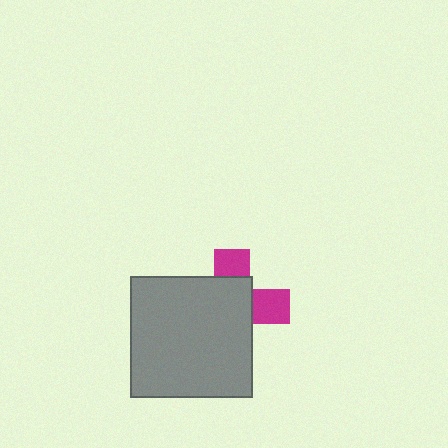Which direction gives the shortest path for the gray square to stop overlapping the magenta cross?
Moving toward the lower-left gives the shortest separation.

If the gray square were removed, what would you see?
You would see the complete magenta cross.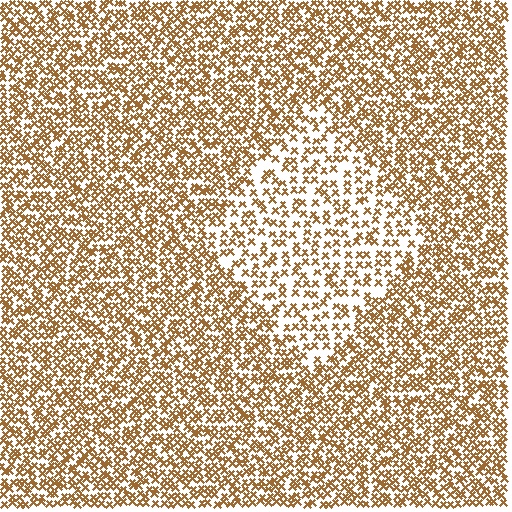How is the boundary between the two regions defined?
The boundary is defined by a change in element density (approximately 1.9x ratio). All elements are the same color, size, and shape.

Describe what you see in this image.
The image contains small brown elements arranged at two different densities. A diamond-shaped region is visible where the elements are less densely packed than the surrounding area.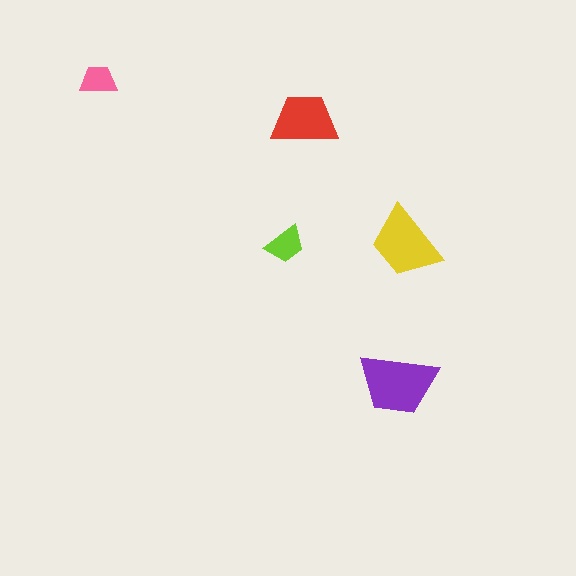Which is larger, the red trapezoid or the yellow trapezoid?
The yellow one.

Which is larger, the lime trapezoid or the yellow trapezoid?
The yellow one.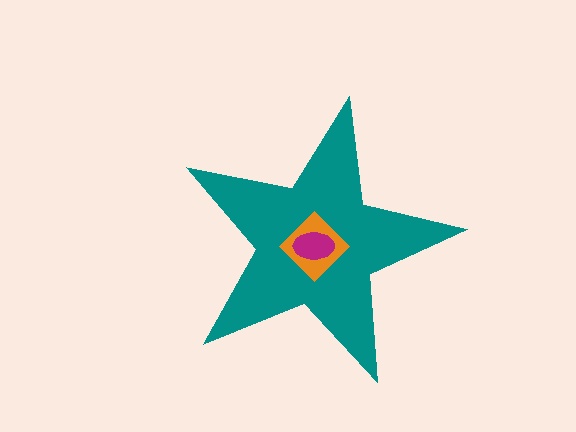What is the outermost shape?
The teal star.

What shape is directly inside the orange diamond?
The magenta ellipse.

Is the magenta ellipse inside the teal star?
Yes.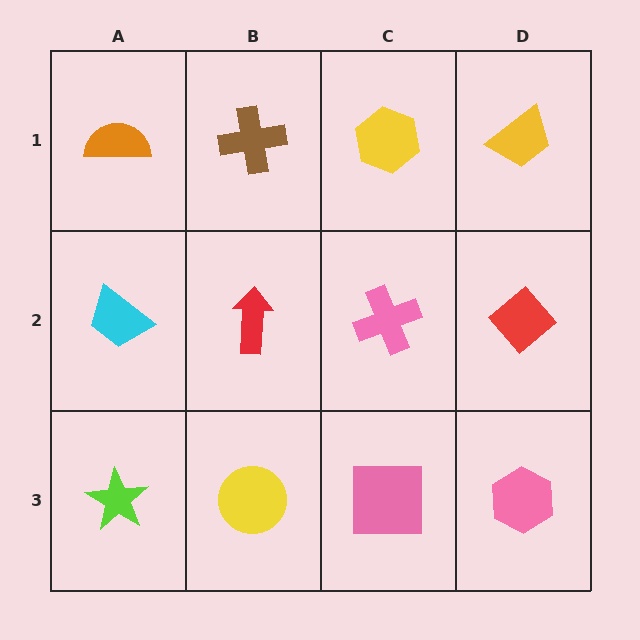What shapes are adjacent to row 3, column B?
A red arrow (row 2, column B), a lime star (row 3, column A), a pink square (row 3, column C).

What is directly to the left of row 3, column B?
A lime star.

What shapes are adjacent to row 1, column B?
A red arrow (row 2, column B), an orange semicircle (row 1, column A), a yellow hexagon (row 1, column C).